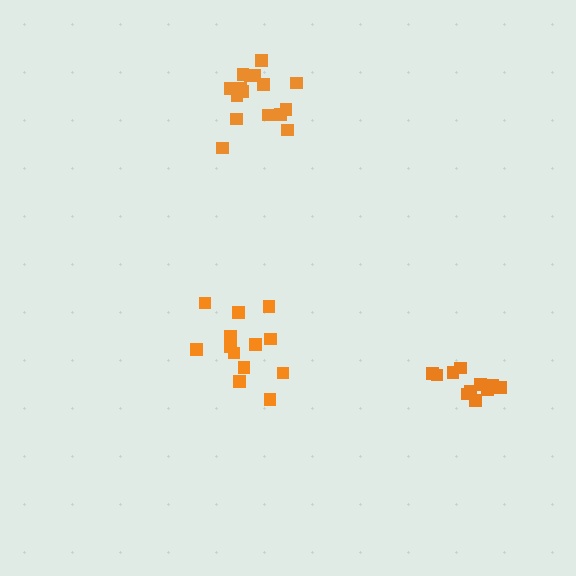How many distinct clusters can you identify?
There are 3 distinct clusters.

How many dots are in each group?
Group 1: 13 dots, Group 2: 16 dots, Group 3: 13 dots (42 total).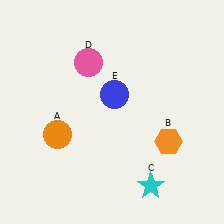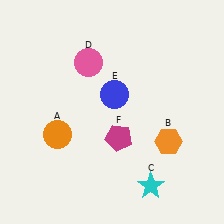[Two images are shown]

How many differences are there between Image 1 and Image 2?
There is 1 difference between the two images.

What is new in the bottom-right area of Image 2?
A magenta pentagon (F) was added in the bottom-right area of Image 2.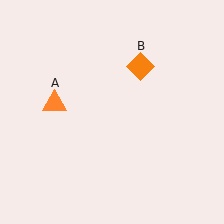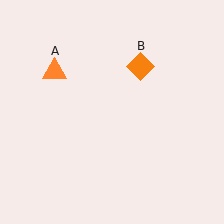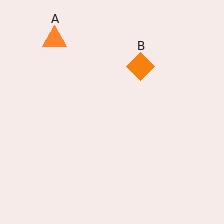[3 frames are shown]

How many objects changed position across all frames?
1 object changed position: orange triangle (object A).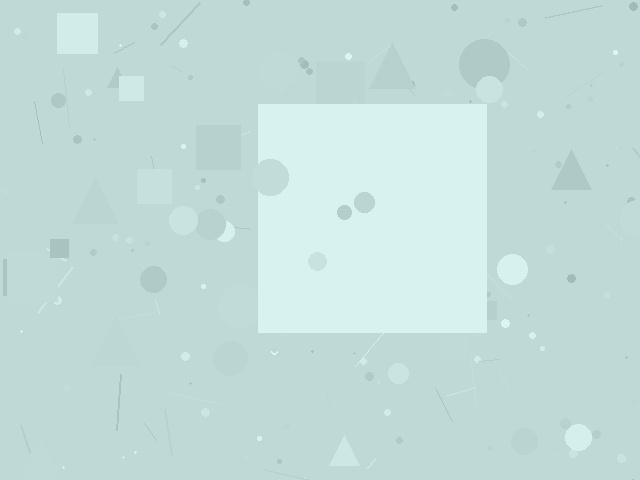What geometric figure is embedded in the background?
A square is embedded in the background.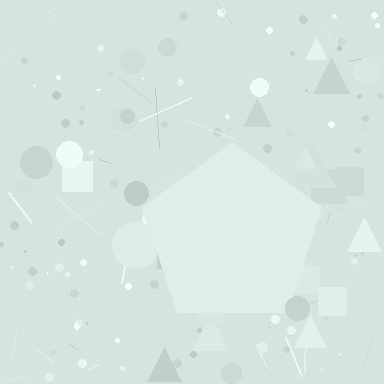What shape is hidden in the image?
A pentagon is hidden in the image.